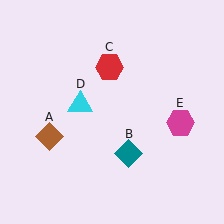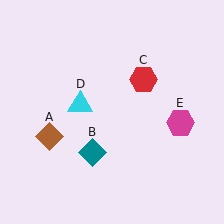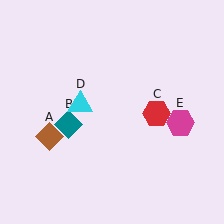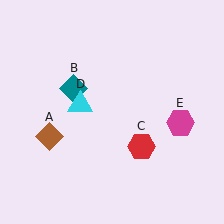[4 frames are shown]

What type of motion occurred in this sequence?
The teal diamond (object B), red hexagon (object C) rotated clockwise around the center of the scene.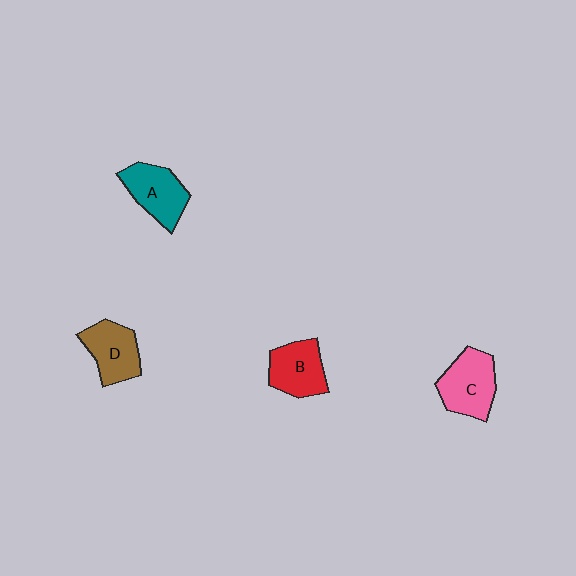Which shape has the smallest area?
Shape D (brown).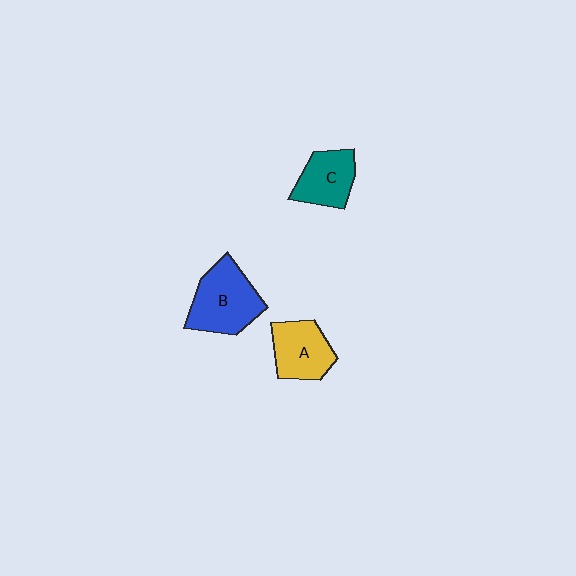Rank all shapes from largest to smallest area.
From largest to smallest: B (blue), A (yellow), C (teal).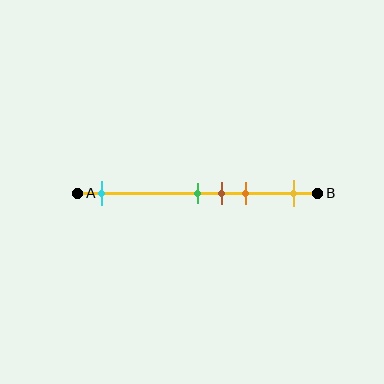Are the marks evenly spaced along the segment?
No, the marks are not evenly spaced.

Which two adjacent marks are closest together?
The green and brown marks are the closest adjacent pair.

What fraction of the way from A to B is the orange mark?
The orange mark is approximately 70% (0.7) of the way from A to B.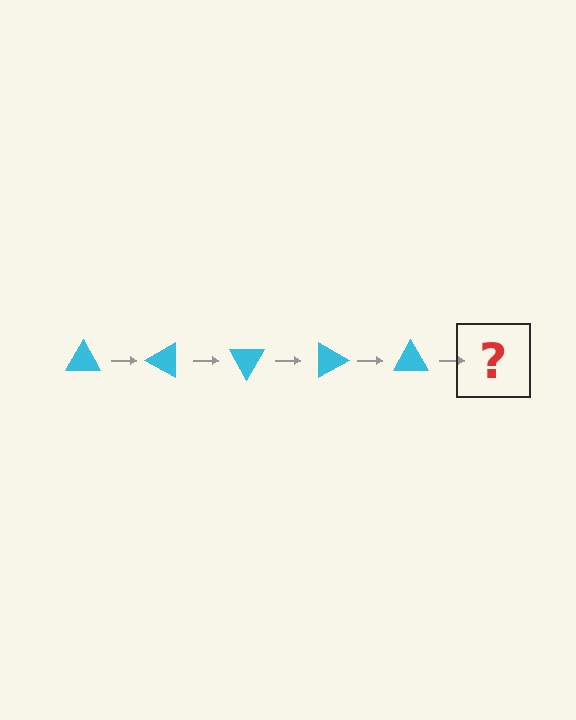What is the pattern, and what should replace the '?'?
The pattern is that the triangle rotates 30 degrees each step. The '?' should be a cyan triangle rotated 150 degrees.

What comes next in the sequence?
The next element should be a cyan triangle rotated 150 degrees.